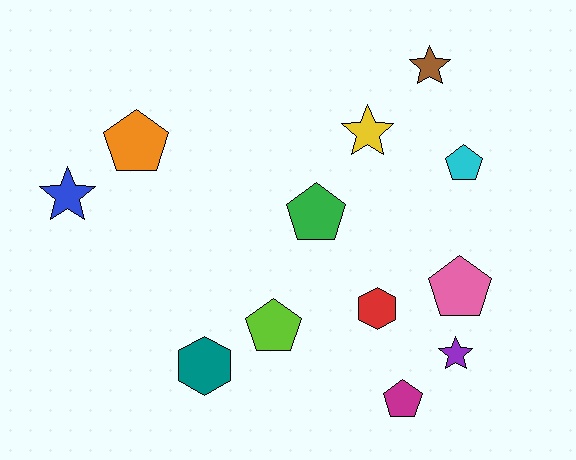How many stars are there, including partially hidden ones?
There are 4 stars.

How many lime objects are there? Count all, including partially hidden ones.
There is 1 lime object.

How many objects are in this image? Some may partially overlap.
There are 12 objects.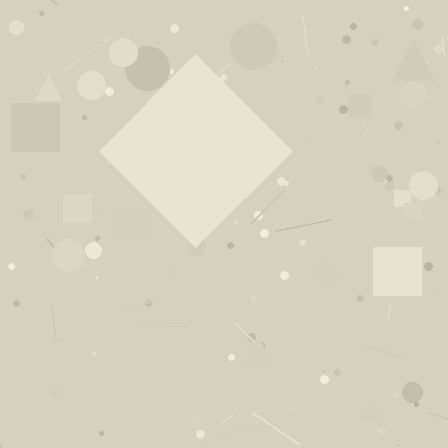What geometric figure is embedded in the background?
A diamond is embedded in the background.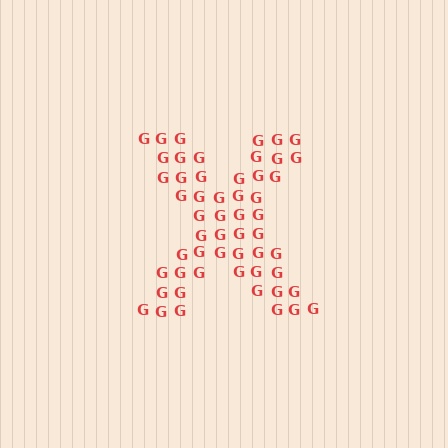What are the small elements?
The small elements are letter G's.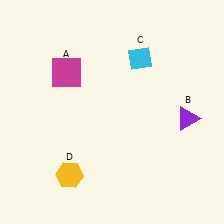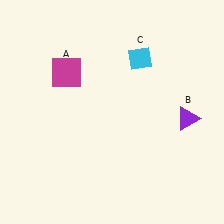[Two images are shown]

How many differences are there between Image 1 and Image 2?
There is 1 difference between the two images.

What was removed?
The yellow hexagon (D) was removed in Image 2.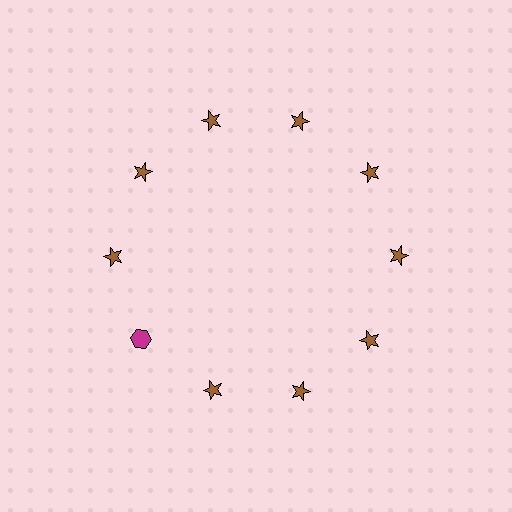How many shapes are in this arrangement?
There are 10 shapes arranged in a ring pattern.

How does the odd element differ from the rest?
It differs in both color (magenta instead of brown) and shape (hexagon instead of star).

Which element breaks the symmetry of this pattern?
The magenta hexagon at roughly the 8 o'clock position breaks the symmetry. All other shapes are brown stars.